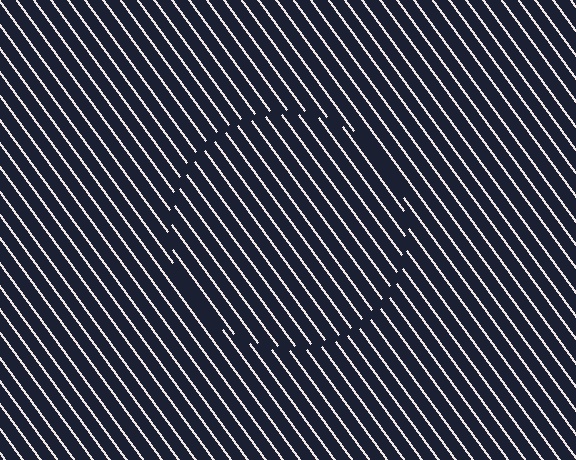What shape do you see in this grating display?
An illusory circle. The interior of the shape contains the same grating, shifted by half a period — the contour is defined by the phase discontinuity where line-ends from the inner and outer gratings abut.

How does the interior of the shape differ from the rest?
The interior of the shape contains the same grating, shifted by half a period — the contour is defined by the phase discontinuity where line-ends from the inner and outer gratings abut.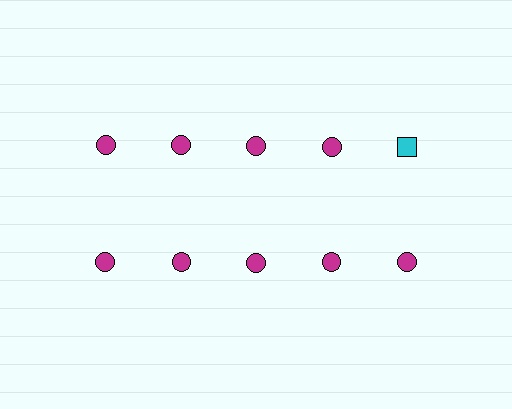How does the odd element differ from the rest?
It differs in both color (cyan instead of magenta) and shape (square instead of circle).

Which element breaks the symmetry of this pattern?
The cyan square in the top row, rightmost column breaks the symmetry. All other shapes are magenta circles.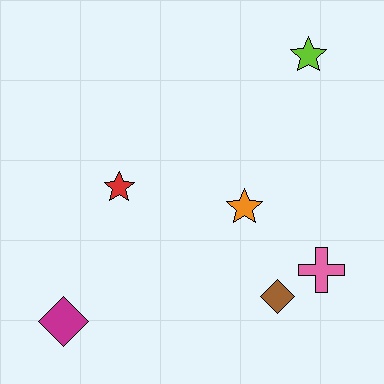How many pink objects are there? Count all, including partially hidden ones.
There is 1 pink object.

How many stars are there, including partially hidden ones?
There are 3 stars.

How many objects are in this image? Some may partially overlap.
There are 6 objects.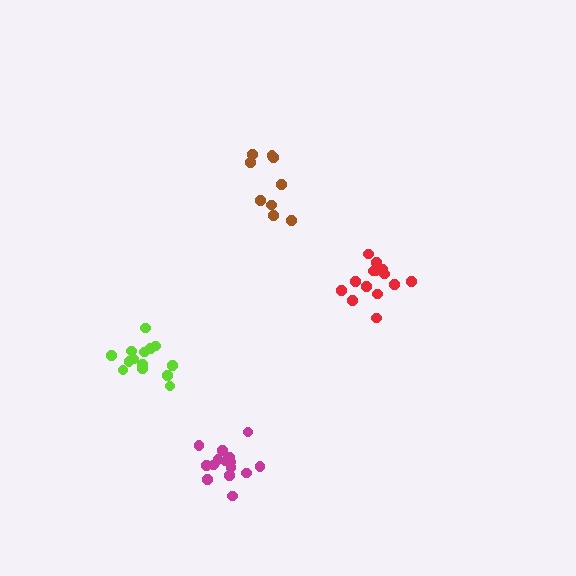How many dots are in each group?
Group 1: 14 dots, Group 2: 9 dots, Group 3: 14 dots, Group 4: 15 dots (52 total).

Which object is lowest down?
The magenta cluster is bottommost.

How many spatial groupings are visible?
There are 4 spatial groupings.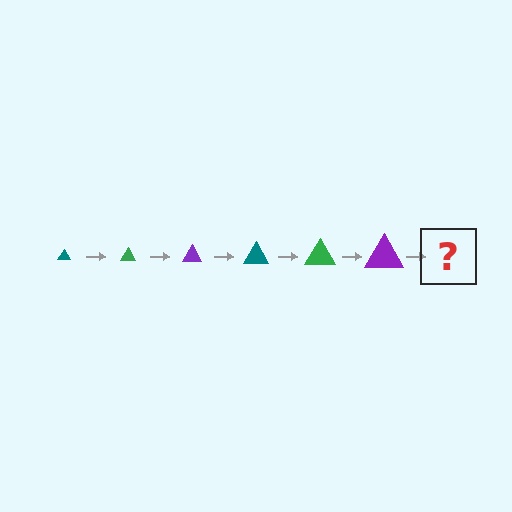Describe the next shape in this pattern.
It should be a teal triangle, larger than the previous one.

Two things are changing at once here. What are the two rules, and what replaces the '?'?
The two rules are that the triangle grows larger each step and the color cycles through teal, green, and purple. The '?' should be a teal triangle, larger than the previous one.